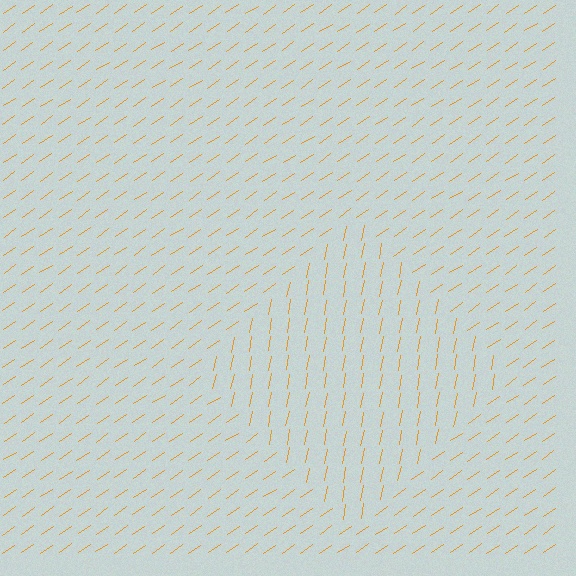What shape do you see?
I see a diamond.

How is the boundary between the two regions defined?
The boundary is defined purely by a change in line orientation (approximately 45 degrees difference). All lines are the same color and thickness.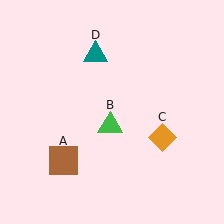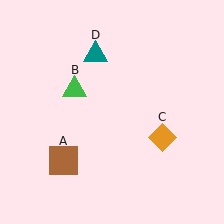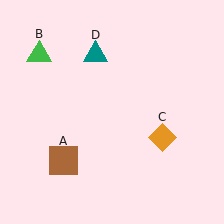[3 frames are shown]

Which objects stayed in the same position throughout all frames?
Brown square (object A) and orange diamond (object C) and teal triangle (object D) remained stationary.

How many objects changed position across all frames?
1 object changed position: green triangle (object B).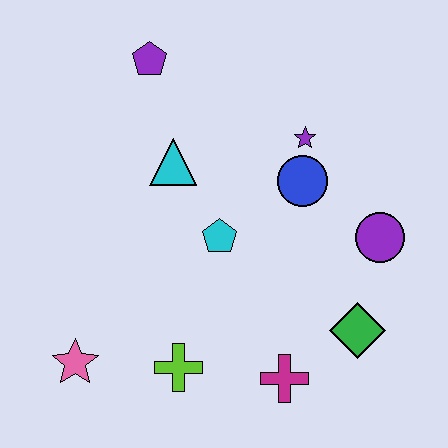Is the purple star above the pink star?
Yes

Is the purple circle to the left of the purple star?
No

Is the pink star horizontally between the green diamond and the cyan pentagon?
No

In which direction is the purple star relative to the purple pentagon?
The purple star is to the right of the purple pentagon.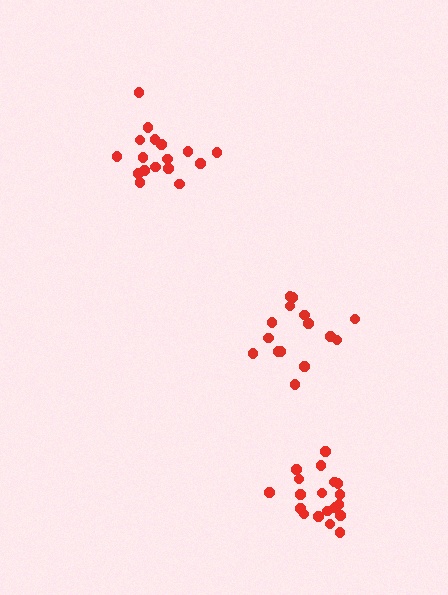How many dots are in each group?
Group 1: 17 dots, Group 2: 19 dots, Group 3: 15 dots (51 total).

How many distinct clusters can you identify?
There are 3 distinct clusters.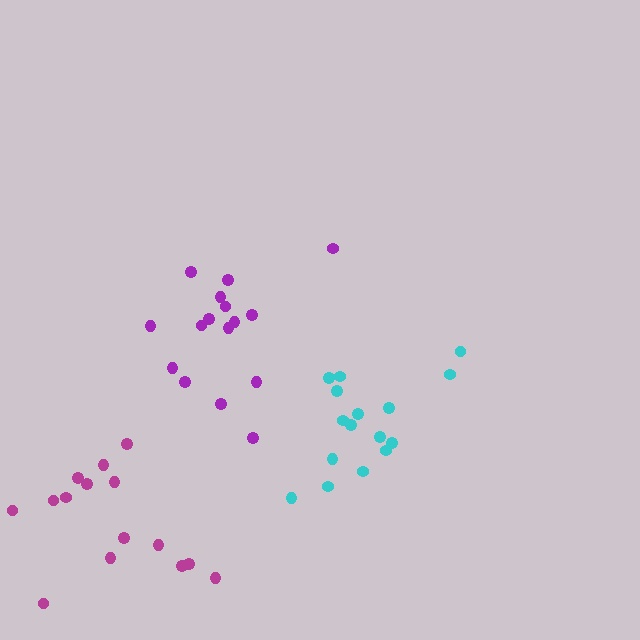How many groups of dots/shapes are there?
There are 3 groups.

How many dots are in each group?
Group 1: 16 dots, Group 2: 16 dots, Group 3: 15 dots (47 total).